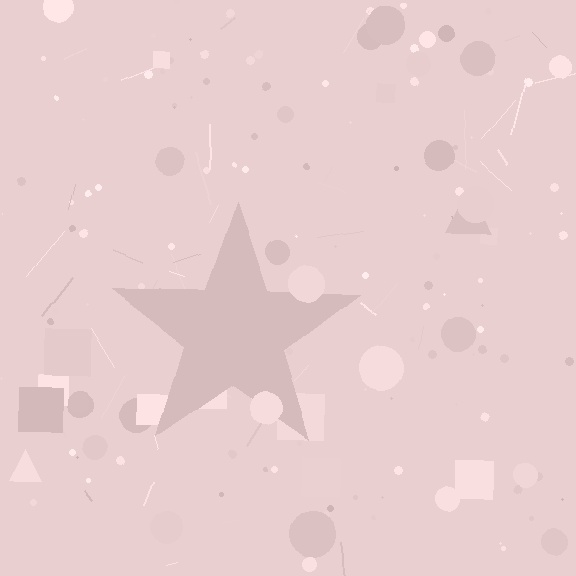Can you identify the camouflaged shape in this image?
The camouflaged shape is a star.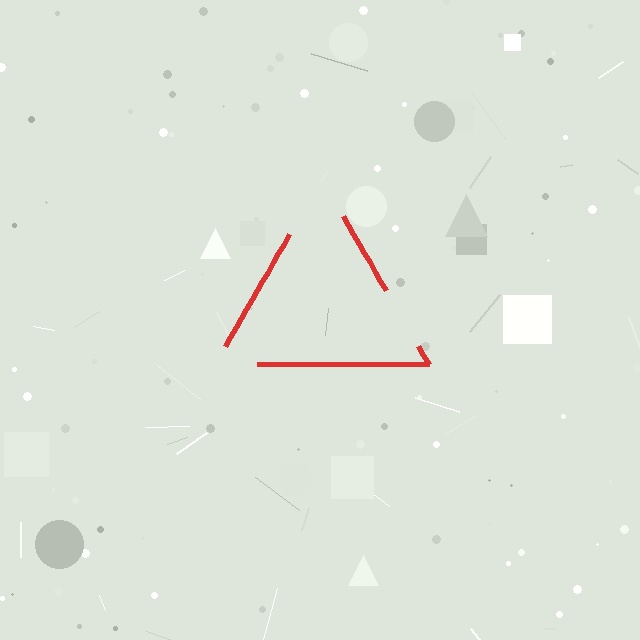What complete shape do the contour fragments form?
The contour fragments form a triangle.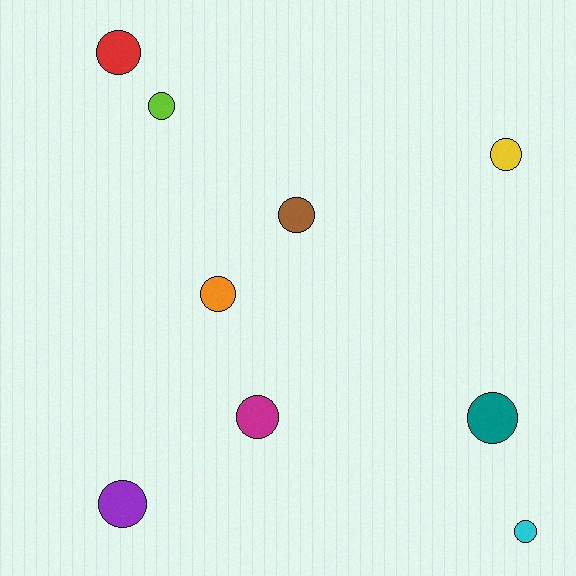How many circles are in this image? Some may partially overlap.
There are 9 circles.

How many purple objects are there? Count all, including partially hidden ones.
There is 1 purple object.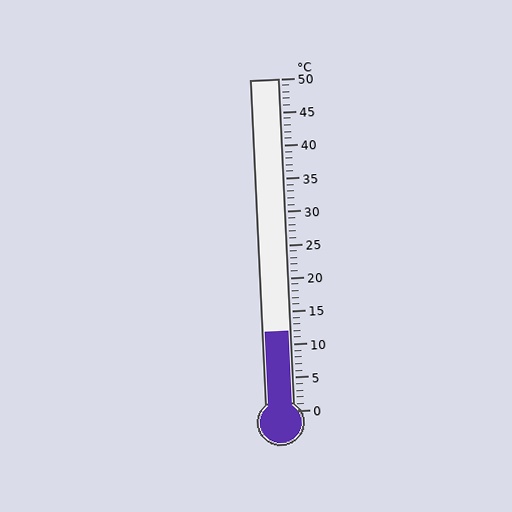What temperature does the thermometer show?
The thermometer shows approximately 12°C.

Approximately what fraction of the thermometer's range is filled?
The thermometer is filled to approximately 25% of its range.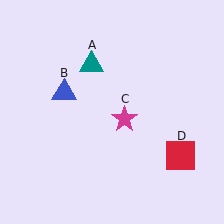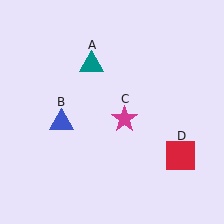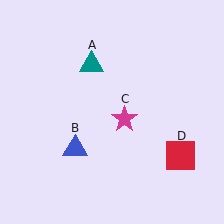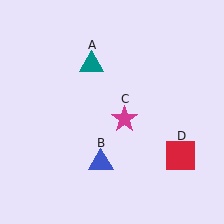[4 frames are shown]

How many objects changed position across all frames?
1 object changed position: blue triangle (object B).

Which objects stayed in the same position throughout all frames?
Teal triangle (object A) and magenta star (object C) and red square (object D) remained stationary.